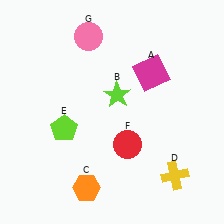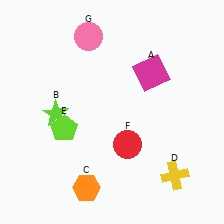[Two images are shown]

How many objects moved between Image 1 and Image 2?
1 object moved between the two images.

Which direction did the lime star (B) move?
The lime star (B) moved left.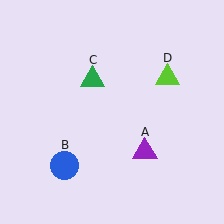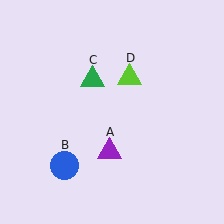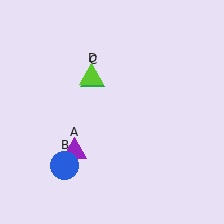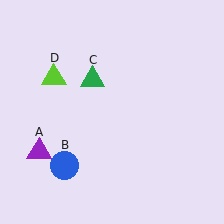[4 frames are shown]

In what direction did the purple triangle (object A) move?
The purple triangle (object A) moved left.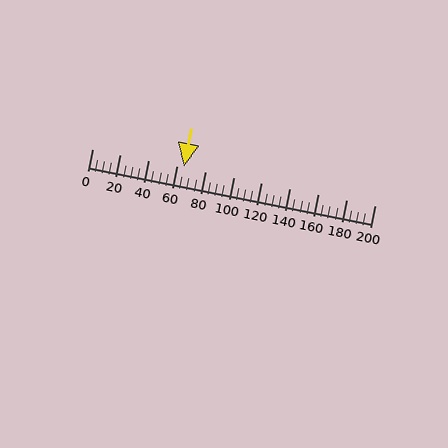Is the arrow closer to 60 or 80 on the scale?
The arrow is closer to 60.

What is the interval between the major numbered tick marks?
The major tick marks are spaced 20 units apart.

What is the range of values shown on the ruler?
The ruler shows values from 0 to 200.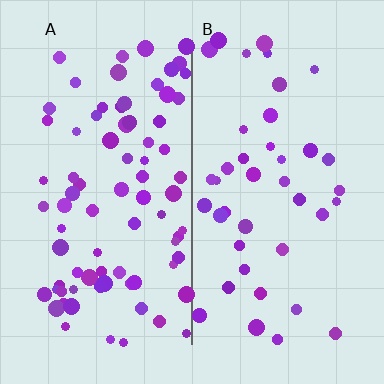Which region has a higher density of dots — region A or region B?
A (the left).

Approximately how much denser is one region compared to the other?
Approximately 2.0× — region A over region B.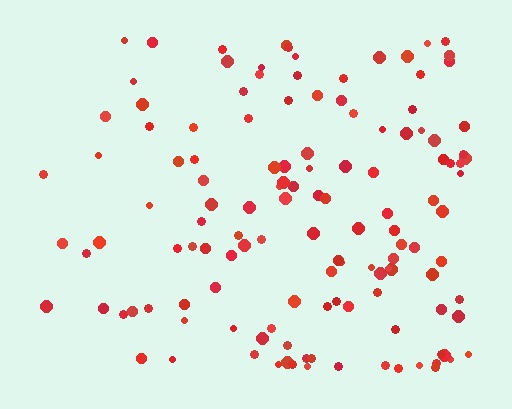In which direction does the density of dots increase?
From left to right, with the right side densest.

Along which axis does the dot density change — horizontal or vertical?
Horizontal.